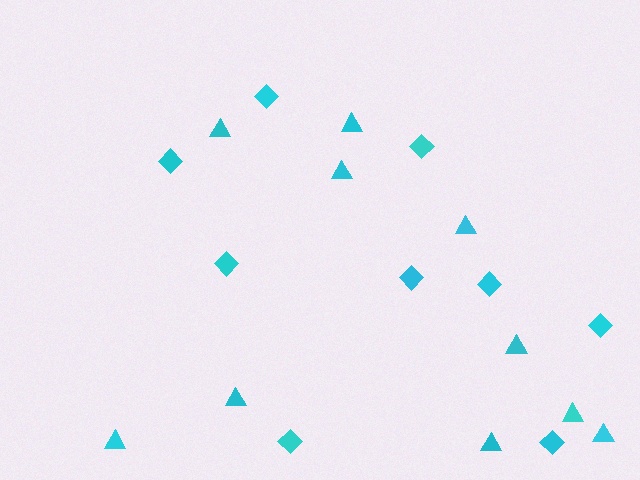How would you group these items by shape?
There are 2 groups: one group of triangles (10) and one group of diamonds (9).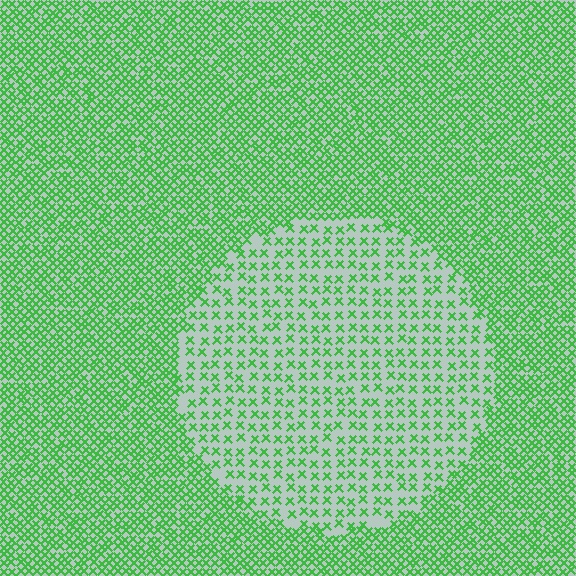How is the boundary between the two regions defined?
The boundary is defined by a change in element density (approximately 2.3x ratio). All elements are the same color, size, and shape.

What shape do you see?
I see a circle.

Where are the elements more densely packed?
The elements are more densely packed outside the circle boundary.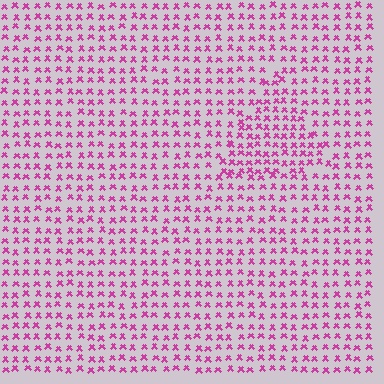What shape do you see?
I see a triangle.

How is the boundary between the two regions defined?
The boundary is defined by a change in element density (approximately 1.5x ratio). All elements are the same color, size, and shape.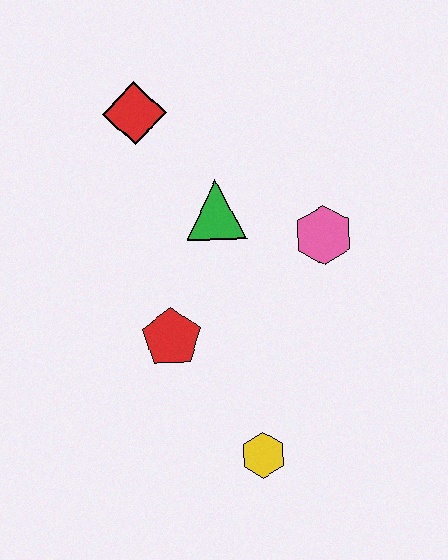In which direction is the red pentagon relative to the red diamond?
The red pentagon is below the red diamond.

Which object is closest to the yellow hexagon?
The red pentagon is closest to the yellow hexagon.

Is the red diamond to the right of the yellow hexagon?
No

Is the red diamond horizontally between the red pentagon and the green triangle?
No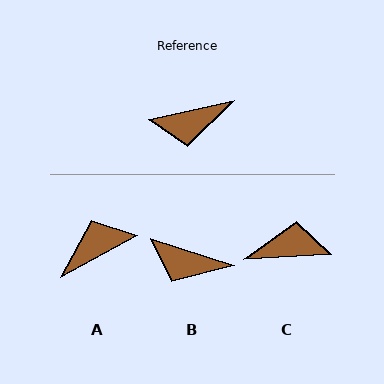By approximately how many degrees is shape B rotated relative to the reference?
Approximately 30 degrees clockwise.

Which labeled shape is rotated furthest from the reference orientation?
C, about 171 degrees away.